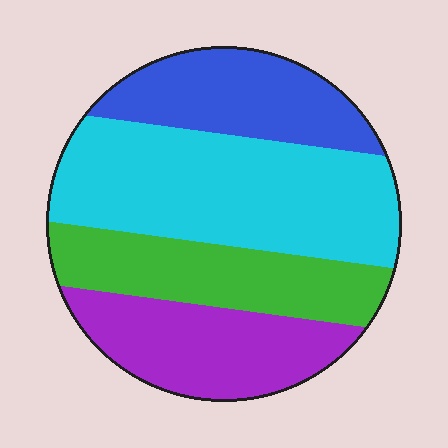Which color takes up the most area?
Cyan, at roughly 40%.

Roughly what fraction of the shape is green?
Green covers about 20% of the shape.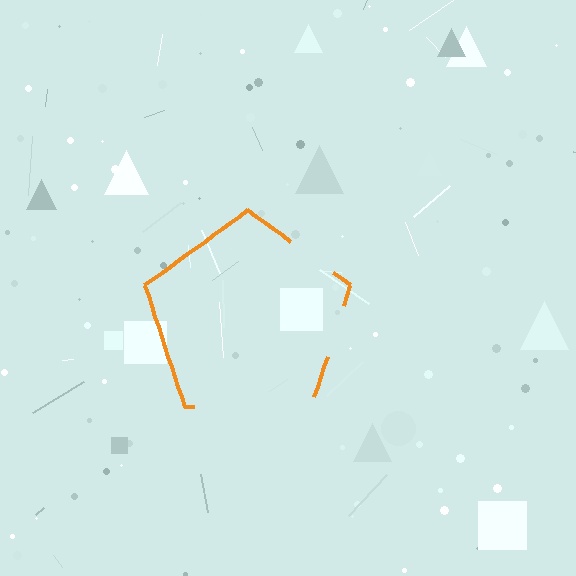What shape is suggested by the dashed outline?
The dashed outline suggests a pentagon.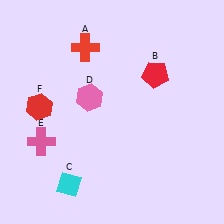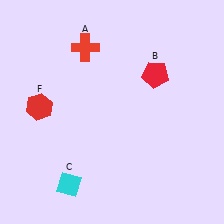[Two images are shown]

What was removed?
The pink cross (E), the pink hexagon (D) were removed in Image 2.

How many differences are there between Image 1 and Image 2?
There are 2 differences between the two images.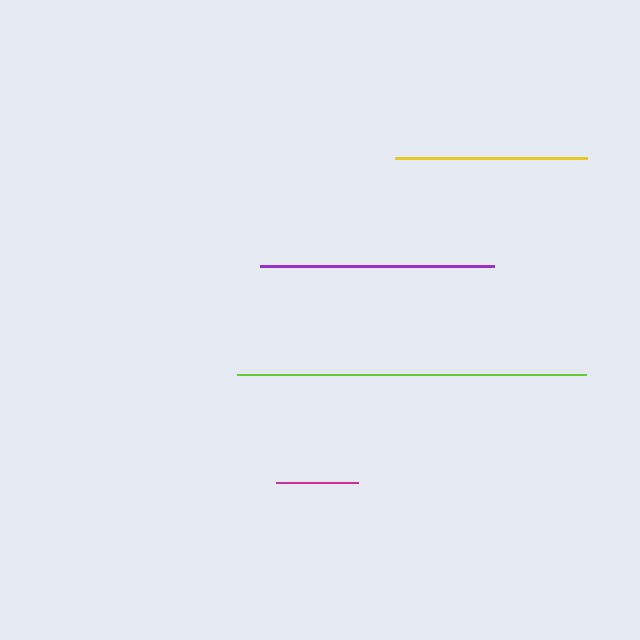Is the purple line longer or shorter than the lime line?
The lime line is longer than the purple line.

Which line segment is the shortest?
The magenta line is the shortest at approximately 82 pixels.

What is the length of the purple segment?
The purple segment is approximately 234 pixels long.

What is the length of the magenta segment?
The magenta segment is approximately 82 pixels long.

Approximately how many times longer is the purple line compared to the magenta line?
The purple line is approximately 2.8 times the length of the magenta line.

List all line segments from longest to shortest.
From longest to shortest: lime, purple, yellow, magenta.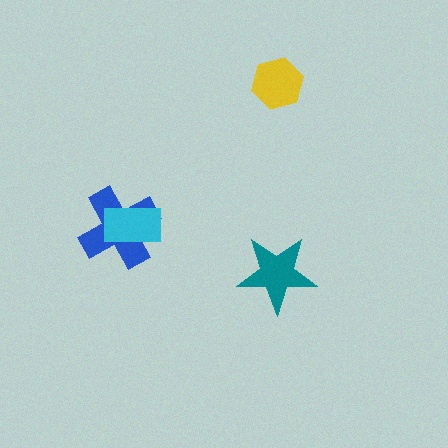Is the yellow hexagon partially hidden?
No, no other shape covers it.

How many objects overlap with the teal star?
0 objects overlap with the teal star.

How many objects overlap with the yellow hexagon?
0 objects overlap with the yellow hexagon.